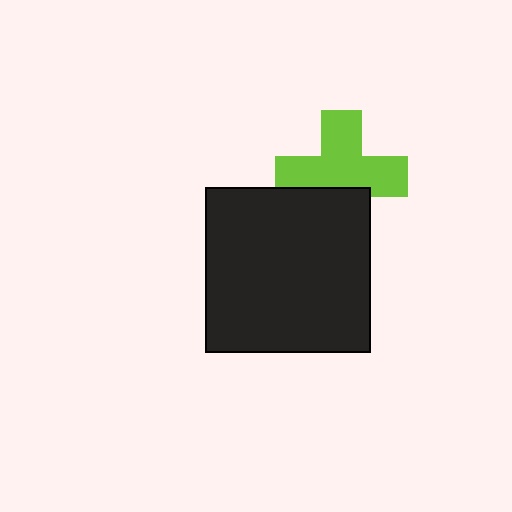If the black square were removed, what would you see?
You would see the complete lime cross.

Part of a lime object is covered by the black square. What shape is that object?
It is a cross.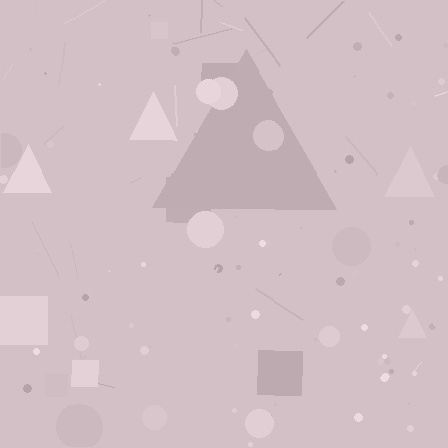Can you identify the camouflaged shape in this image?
The camouflaged shape is a triangle.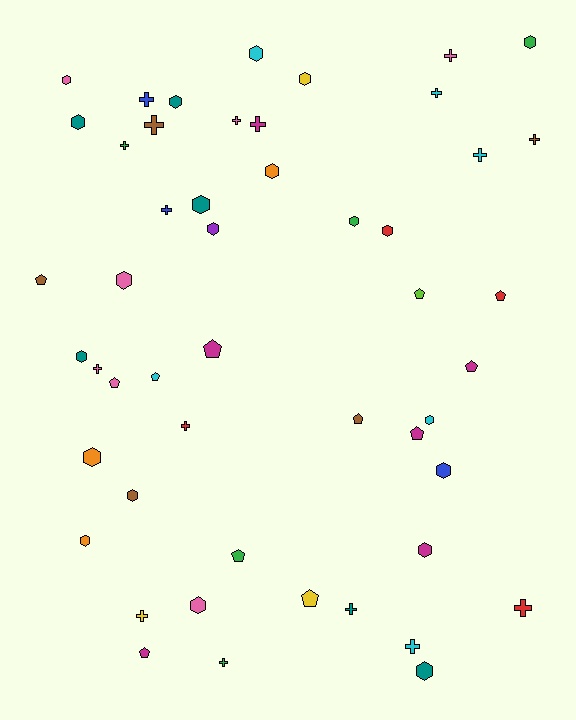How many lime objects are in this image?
There is 1 lime object.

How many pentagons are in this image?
There are 12 pentagons.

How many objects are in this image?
There are 50 objects.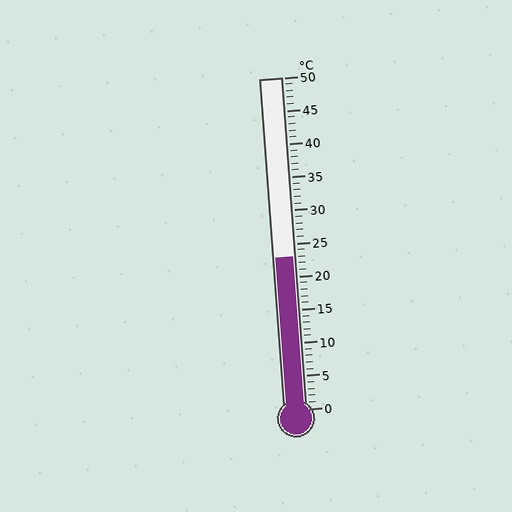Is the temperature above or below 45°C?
The temperature is below 45°C.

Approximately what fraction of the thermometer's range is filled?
The thermometer is filled to approximately 45% of its range.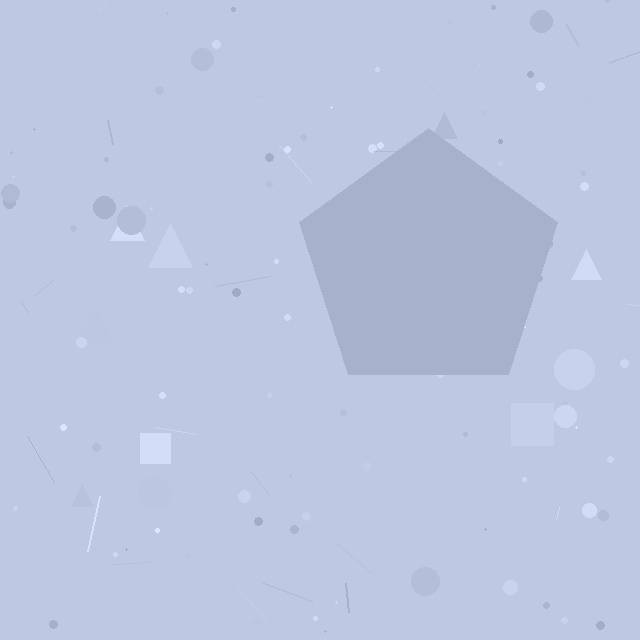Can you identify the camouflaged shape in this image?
The camouflaged shape is a pentagon.